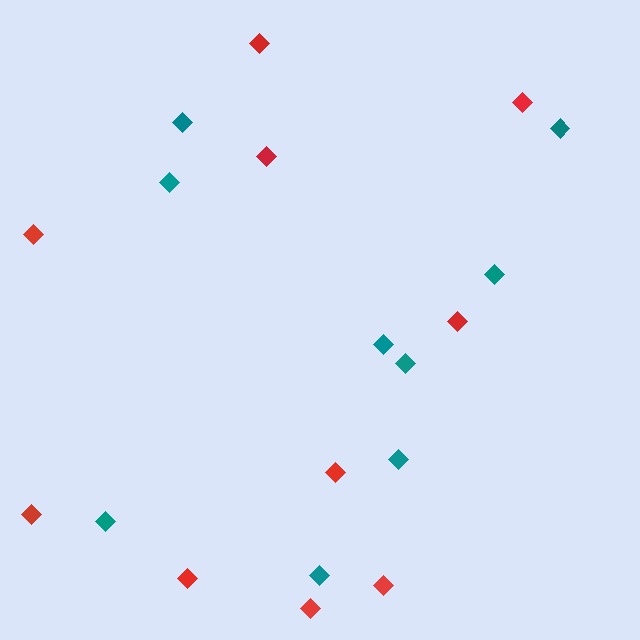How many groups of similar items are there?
There are 2 groups: one group of teal diamonds (9) and one group of red diamonds (10).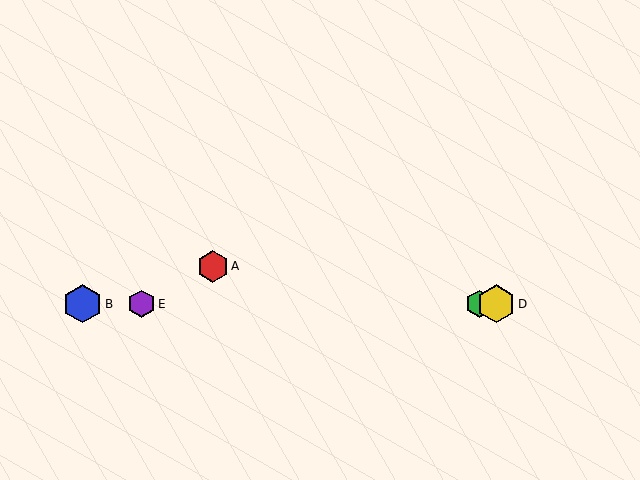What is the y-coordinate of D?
Object D is at y≈304.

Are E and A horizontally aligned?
No, E is at y≈304 and A is at y≈266.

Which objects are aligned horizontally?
Objects B, C, D, E are aligned horizontally.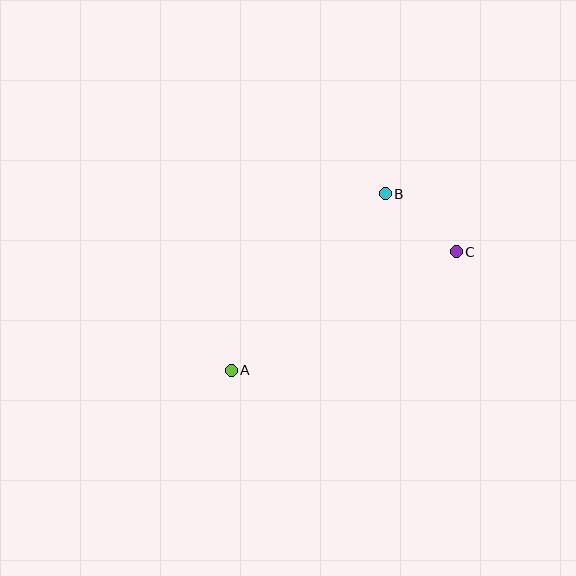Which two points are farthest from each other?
Points A and C are farthest from each other.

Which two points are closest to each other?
Points B and C are closest to each other.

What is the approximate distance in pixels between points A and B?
The distance between A and B is approximately 234 pixels.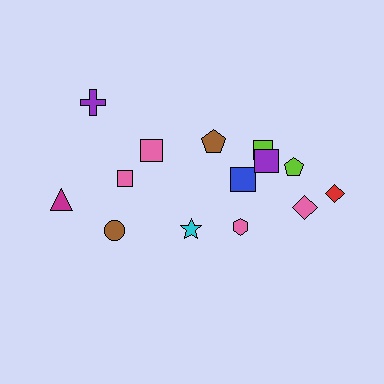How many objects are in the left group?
There are 6 objects.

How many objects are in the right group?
There are 8 objects.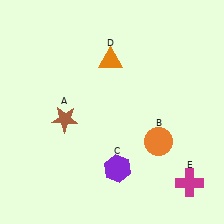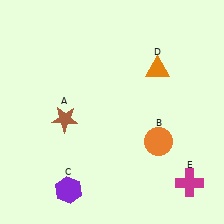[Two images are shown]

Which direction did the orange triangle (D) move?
The orange triangle (D) moved right.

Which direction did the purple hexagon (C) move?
The purple hexagon (C) moved left.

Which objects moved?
The objects that moved are: the purple hexagon (C), the orange triangle (D).